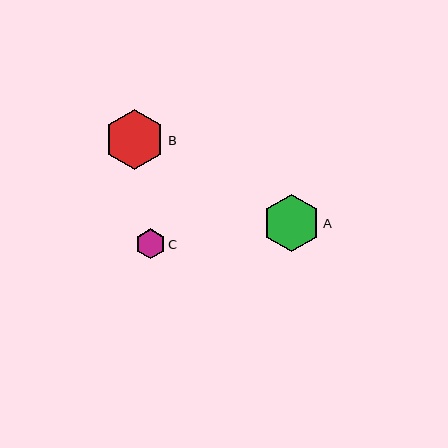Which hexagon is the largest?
Hexagon B is the largest with a size of approximately 60 pixels.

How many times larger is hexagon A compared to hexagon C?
Hexagon A is approximately 1.9 times the size of hexagon C.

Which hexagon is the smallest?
Hexagon C is the smallest with a size of approximately 30 pixels.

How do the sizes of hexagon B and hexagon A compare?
Hexagon B and hexagon A are approximately the same size.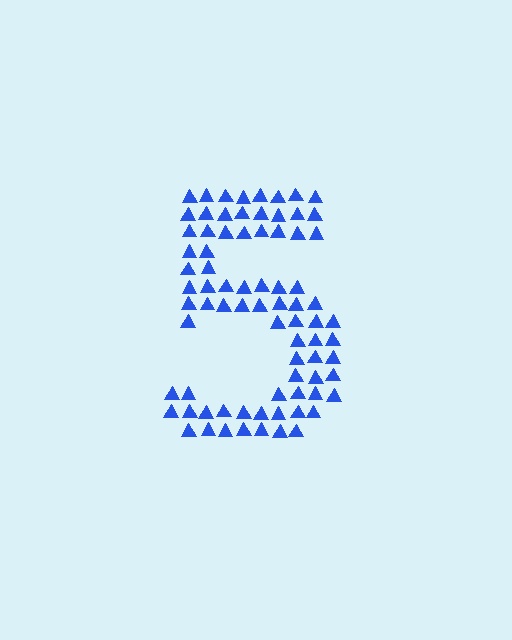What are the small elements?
The small elements are triangles.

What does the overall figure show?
The overall figure shows the digit 5.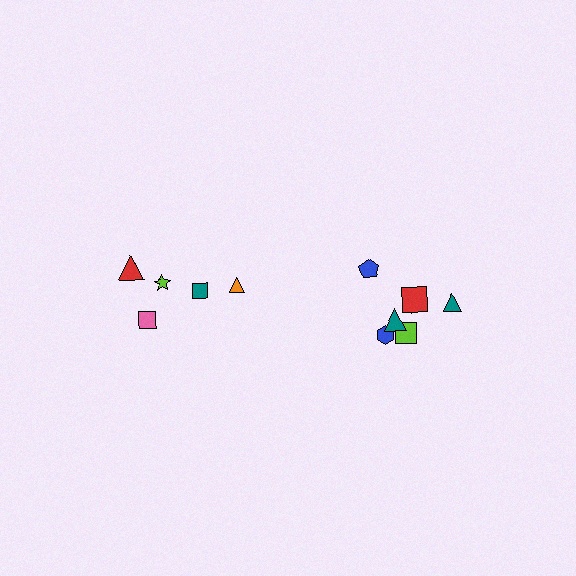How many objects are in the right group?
There are 7 objects.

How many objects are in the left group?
There are 5 objects.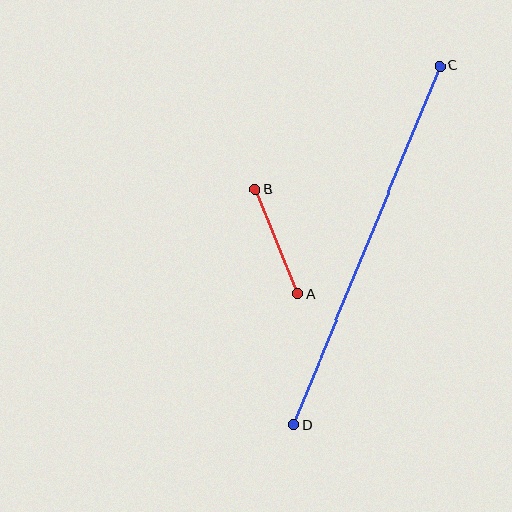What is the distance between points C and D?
The distance is approximately 387 pixels.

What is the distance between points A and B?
The distance is approximately 112 pixels.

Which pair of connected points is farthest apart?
Points C and D are farthest apart.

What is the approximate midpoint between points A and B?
The midpoint is at approximately (276, 241) pixels.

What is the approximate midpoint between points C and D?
The midpoint is at approximately (367, 245) pixels.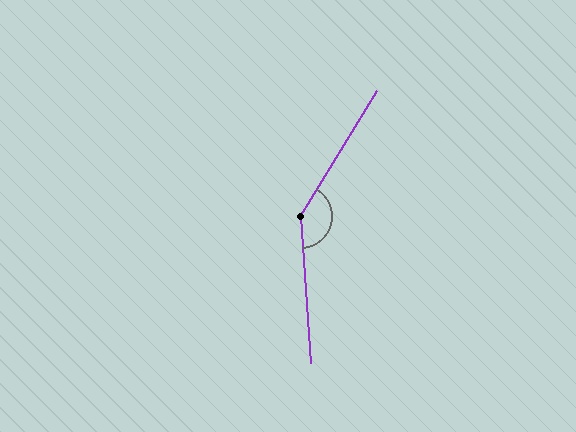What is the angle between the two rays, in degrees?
Approximately 145 degrees.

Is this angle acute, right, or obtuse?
It is obtuse.